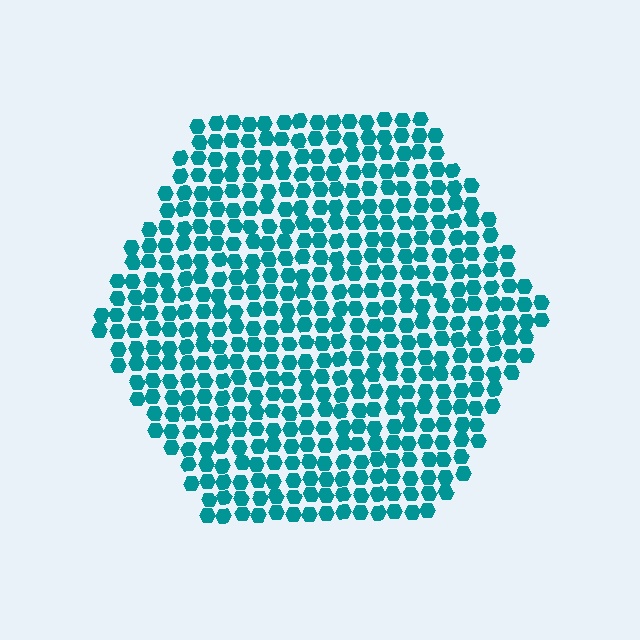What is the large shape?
The large shape is a hexagon.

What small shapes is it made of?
It is made of small hexagons.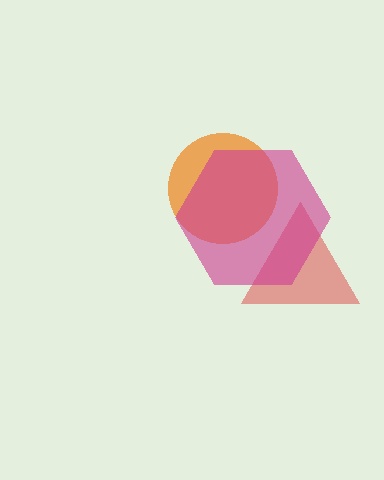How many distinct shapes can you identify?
There are 3 distinct shapes: an orange circle, a red triangle, a magenta hexagon.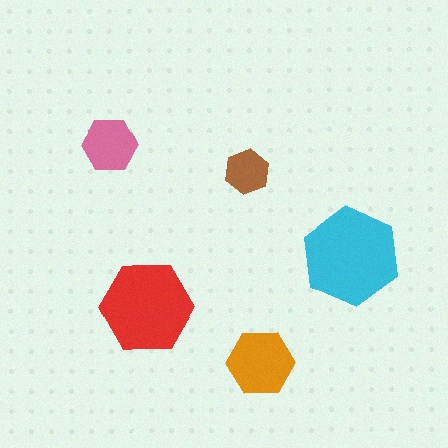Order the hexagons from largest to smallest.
the cyan one, the red one, the orange one, the pink one, the brown one.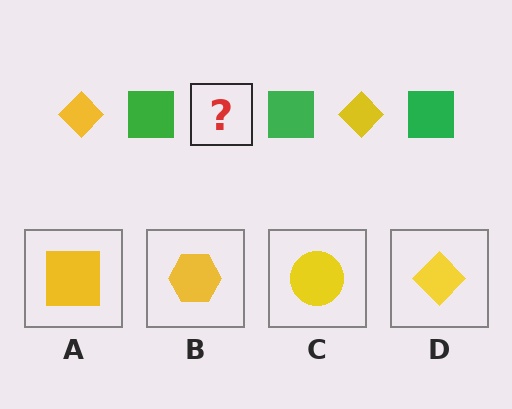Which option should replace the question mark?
Option D.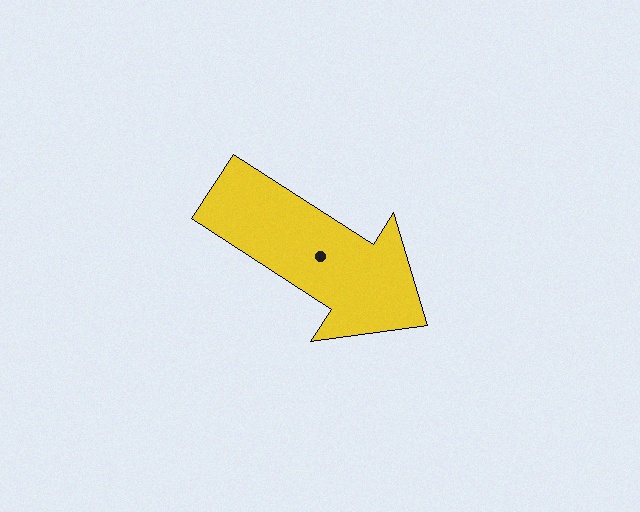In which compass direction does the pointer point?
Southeast.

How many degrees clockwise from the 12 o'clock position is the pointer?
Approximately 123 degrees.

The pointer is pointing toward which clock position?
Roughly 4 o'clock.